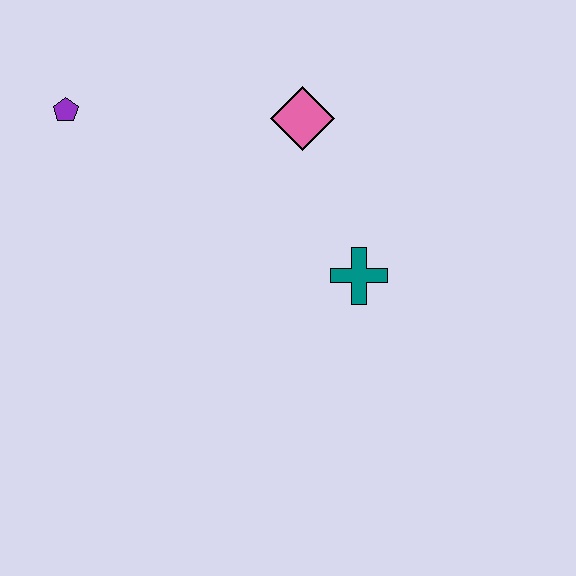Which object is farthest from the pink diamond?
The purple pentagon is farthest from the pink diamond.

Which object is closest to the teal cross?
The pink diamond is closest to the teal cross.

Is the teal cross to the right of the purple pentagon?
Yes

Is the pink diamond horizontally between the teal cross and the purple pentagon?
Yes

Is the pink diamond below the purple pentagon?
Yes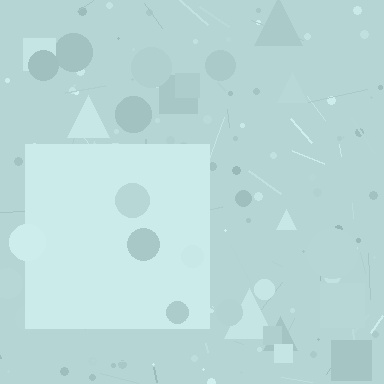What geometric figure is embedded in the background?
A square is embedded in the background.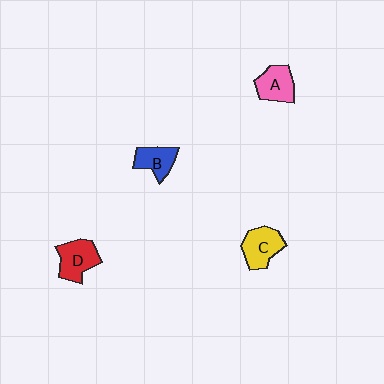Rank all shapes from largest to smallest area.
From largest to smallest: C (yellow), D (red), A (pink), B (blue).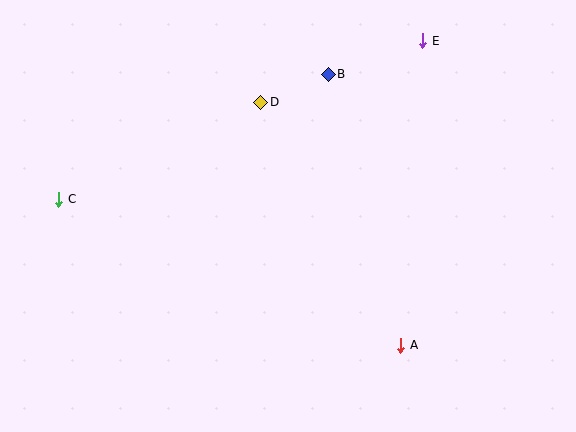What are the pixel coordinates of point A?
Point A is at (401, 345).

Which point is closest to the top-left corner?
Point C is closest to the top-left corner.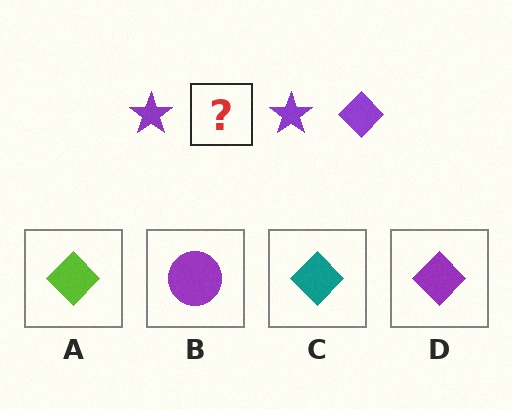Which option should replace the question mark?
Option D.